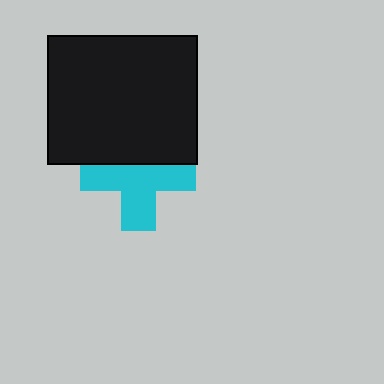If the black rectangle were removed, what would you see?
You would see the complete cyan cross.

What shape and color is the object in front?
The object in front is a black rectangle.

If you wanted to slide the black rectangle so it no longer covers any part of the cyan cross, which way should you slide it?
Slide it up — that is the most direct way to separate the two shapes.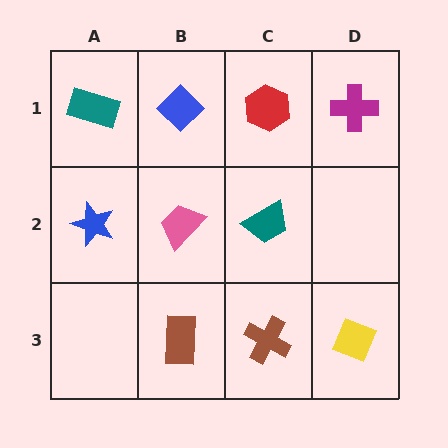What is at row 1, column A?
A teal rectangle.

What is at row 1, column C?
A red hexagon.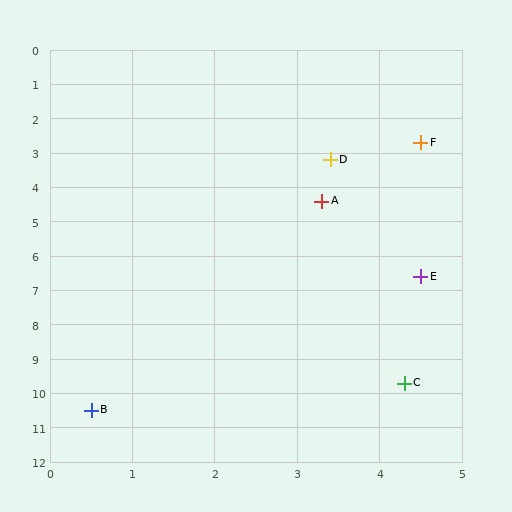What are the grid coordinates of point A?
Point A is at approximately (3.3, 4.4).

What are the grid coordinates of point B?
Point B is at approximately (0.5, 10.5).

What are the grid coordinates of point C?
Point C is at approximately (4.3, 9.7).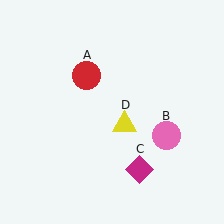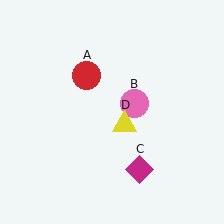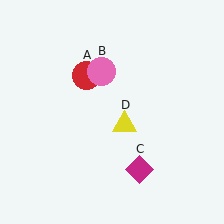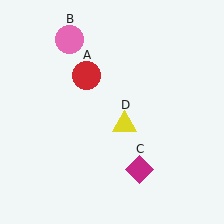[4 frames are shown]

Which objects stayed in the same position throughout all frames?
Red circle (object A) and magenta diamond (object C) and yellow triangle (object D) remained stationary.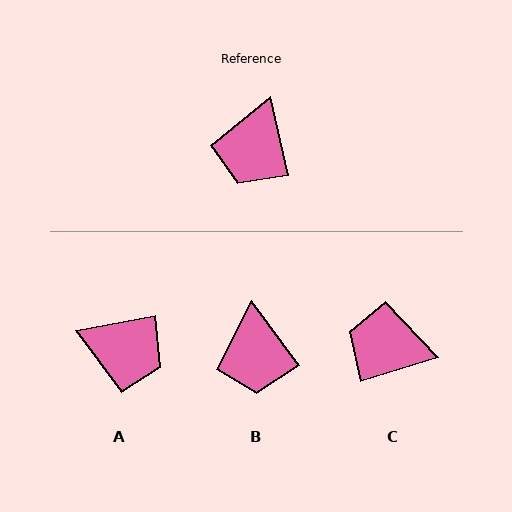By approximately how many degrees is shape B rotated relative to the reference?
Approximately 24 degrees counter-clockwise.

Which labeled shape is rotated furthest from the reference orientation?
A, about 87 degrees away.